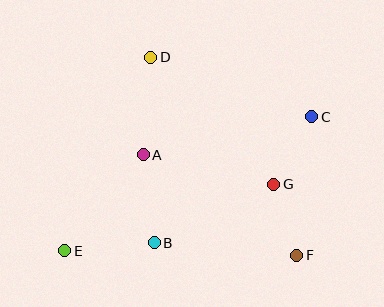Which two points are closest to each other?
Points F and G are closest to each other.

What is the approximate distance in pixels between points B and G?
The distance between B and G is approximately 133 pixels.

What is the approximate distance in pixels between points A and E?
The distance between A and E is approximately 124 pixels.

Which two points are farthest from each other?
Points C and E are farthest from each other.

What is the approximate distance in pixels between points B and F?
The distance between B and F is approximately 143 pixels.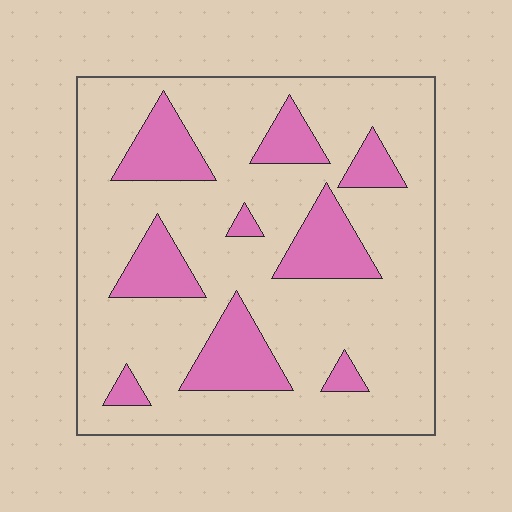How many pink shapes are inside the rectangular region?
9.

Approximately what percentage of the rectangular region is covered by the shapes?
Approximately 20%.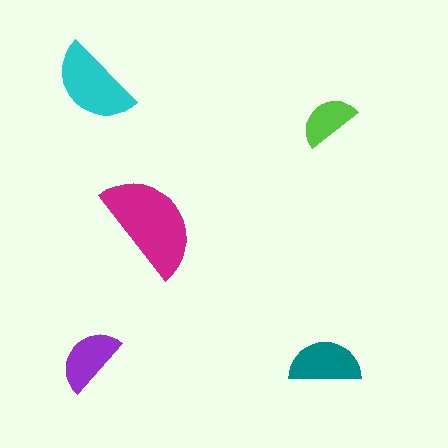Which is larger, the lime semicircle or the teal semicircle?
The teal one.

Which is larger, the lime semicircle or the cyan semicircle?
The cyan one.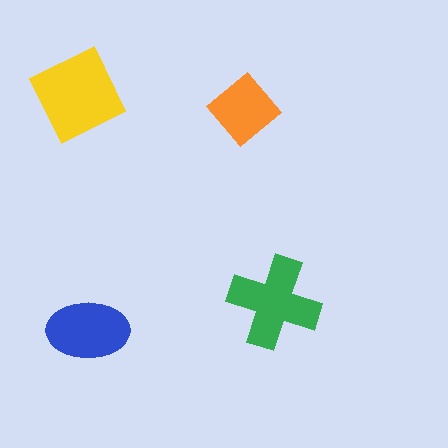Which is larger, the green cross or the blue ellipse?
The green cross.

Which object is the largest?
The yellow diamond.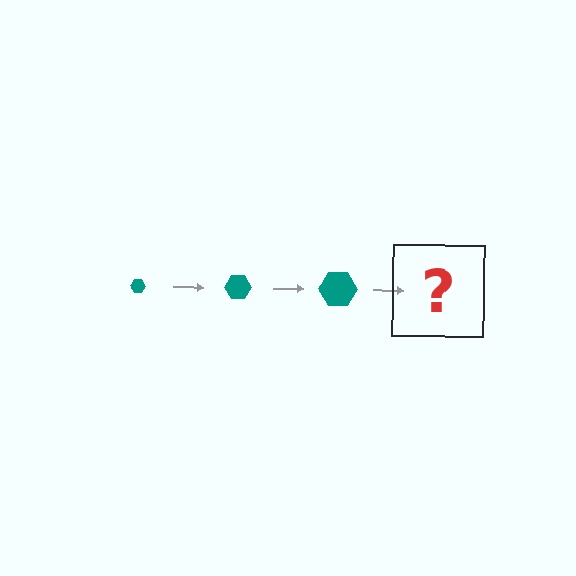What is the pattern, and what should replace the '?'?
The pattern is that the hexagon gets progressively larger each step. The '?' should be a teal hexagon, larger than the previous one.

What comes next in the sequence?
The next element should be a teal hexagon, larger than the previous one.